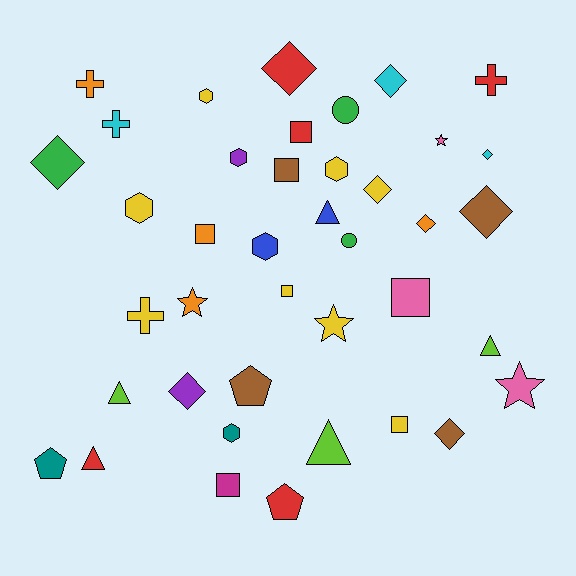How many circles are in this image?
There are 2 circles.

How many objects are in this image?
There are 40 objects.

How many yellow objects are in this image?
There are 8 yellow objects.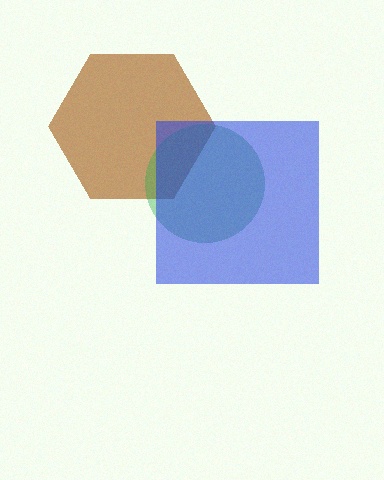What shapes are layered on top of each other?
The layered shapes are: a brown hexagon, a green circle, a blue square.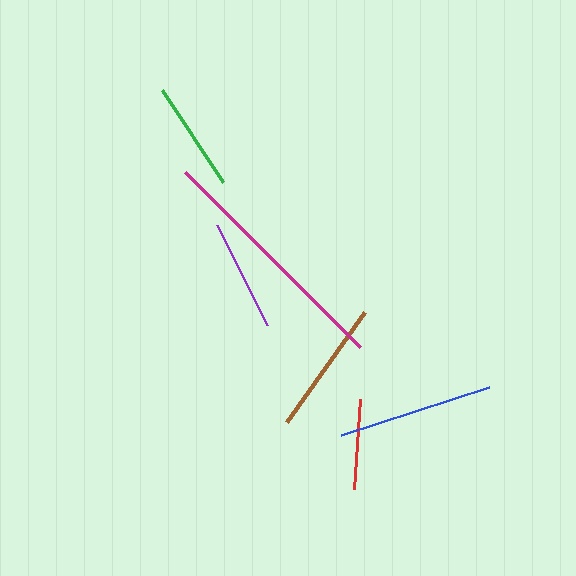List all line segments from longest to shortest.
From longest to shortest: magenta, blue, brown, purple, green, red.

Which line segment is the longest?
The magenta line is the longest at approximately 247 pixels.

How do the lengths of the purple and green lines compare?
The purple and green lines are approximately the same length.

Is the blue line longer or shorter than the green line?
The blue line is longer than the green line.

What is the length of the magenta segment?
The magenta segment is approximately 247 pixels long.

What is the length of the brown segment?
The brown segment is approximately 134 pixels long.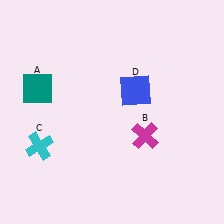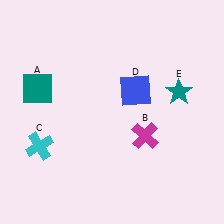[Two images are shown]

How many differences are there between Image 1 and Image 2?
There is 1 difference between the two images.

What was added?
A teal star (E) was added in Image 2.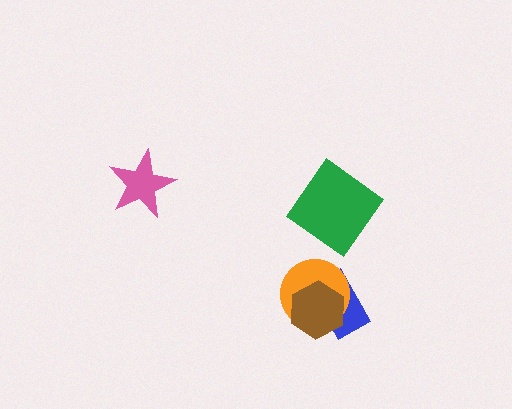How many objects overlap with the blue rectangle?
2 objects overlap with the blue rectangle.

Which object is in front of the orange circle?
The brown hexagon is in front of the orange circle.